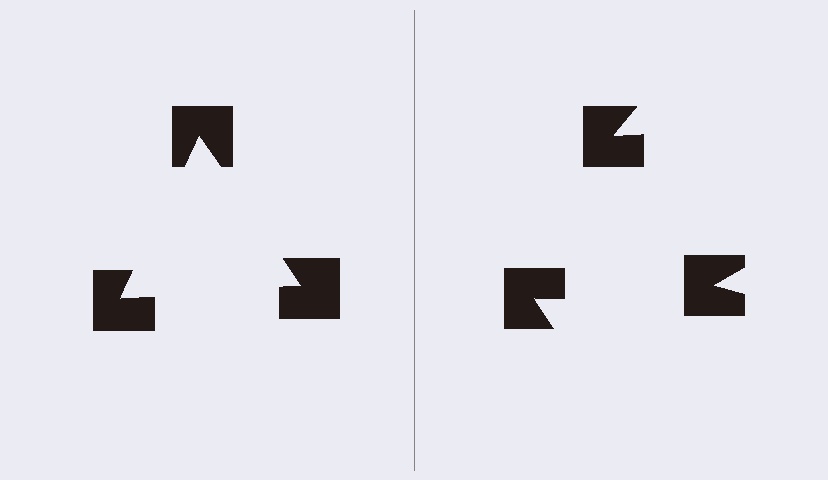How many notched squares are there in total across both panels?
6 — 3 on each side.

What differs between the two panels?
The notched squares are positioned identically on both sides; only the wedge orientations differ. On the left they align to a triangle; on the right they are misaligned.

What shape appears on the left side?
An illusory triangle.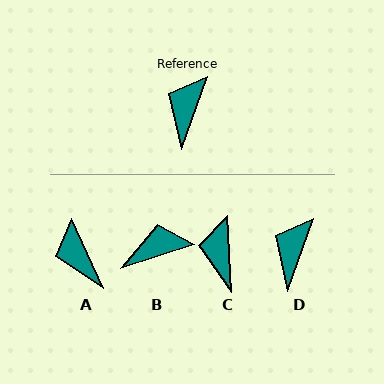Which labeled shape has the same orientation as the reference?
D.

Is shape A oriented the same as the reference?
No, it is off by about 44 degrees.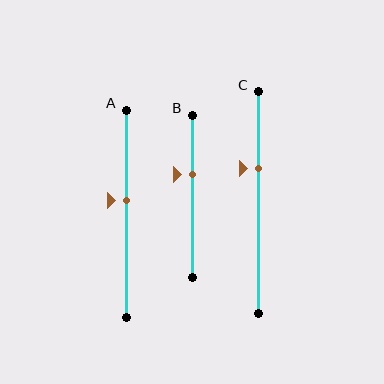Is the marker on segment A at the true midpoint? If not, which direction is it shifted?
No, the marker on segment A is shifted upward by about 6% of the segment length.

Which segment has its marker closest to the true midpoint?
Segment A has its marker closest to the true midpoint.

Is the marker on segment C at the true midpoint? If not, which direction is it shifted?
No, the marker on segment C is shifted upward by about 16% of the segment length.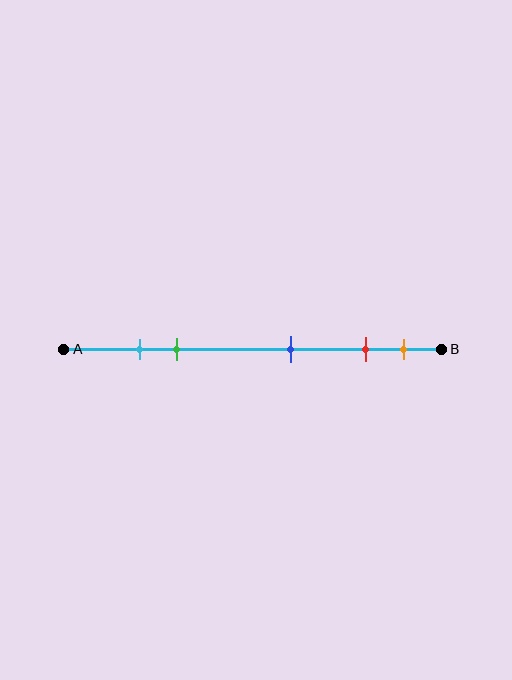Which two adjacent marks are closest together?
The cyan and green marks are the closest adjacent pair.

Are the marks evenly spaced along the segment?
No, the marks are not evenly spaced.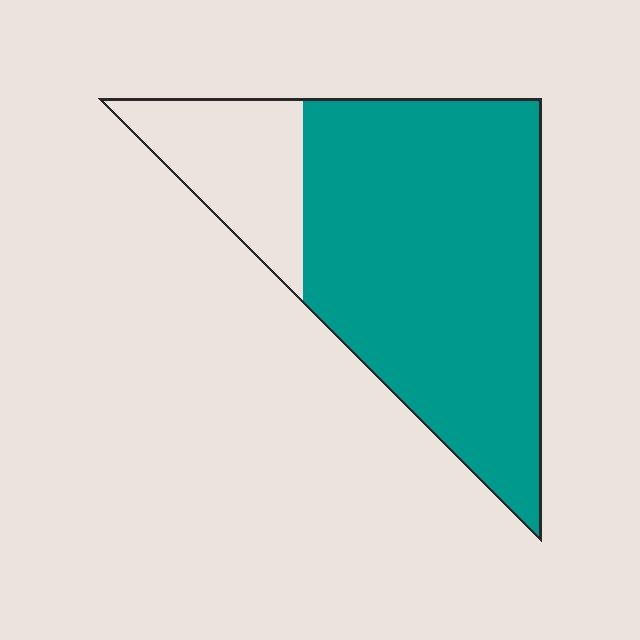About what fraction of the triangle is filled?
About four fifths (4/5).